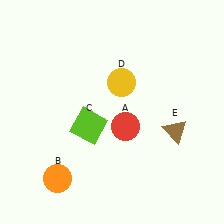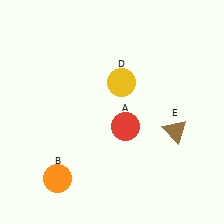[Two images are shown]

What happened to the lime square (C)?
The lime square (C) was removed in Image 2. It was in the bottom-left area of Image 1.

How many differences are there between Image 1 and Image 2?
There is 1 difference between the two images.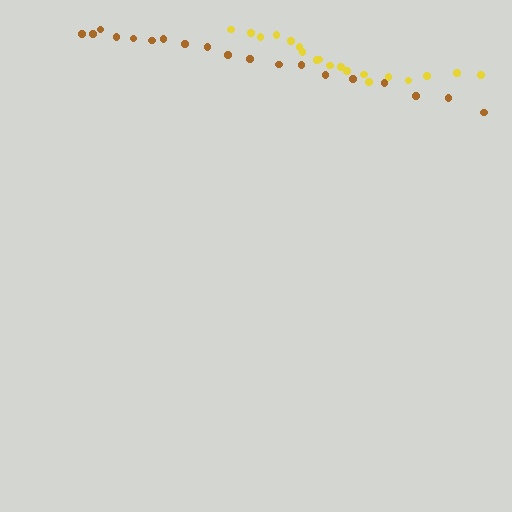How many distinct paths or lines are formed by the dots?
There are 2 distinct paths.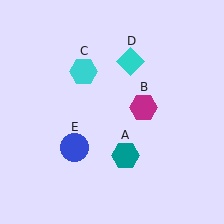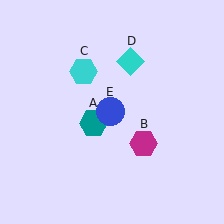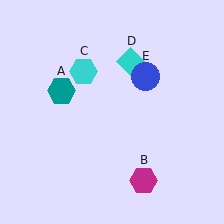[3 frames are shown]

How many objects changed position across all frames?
3 objects changed position: teal hexagon (object A), magenta hexagon (object B), blue circle (object E).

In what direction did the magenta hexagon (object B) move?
The magenta hexagon (object B) moved down.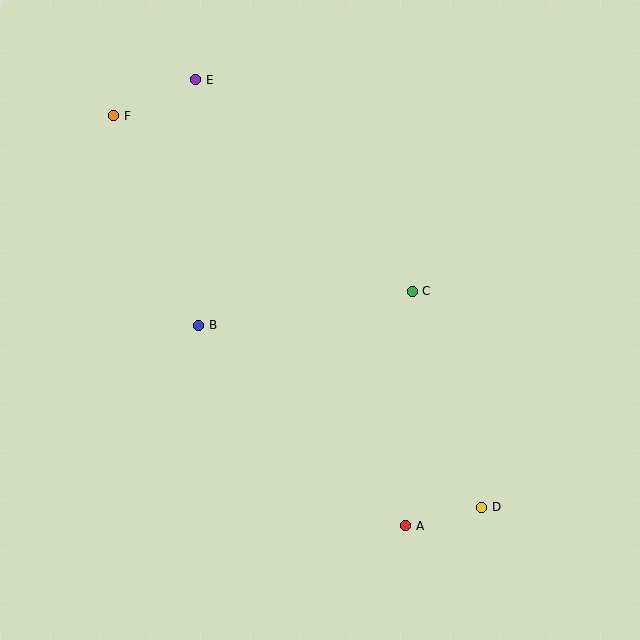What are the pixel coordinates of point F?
Point F is at (114, 116).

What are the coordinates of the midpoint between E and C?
The midpoint between E and C is at (304, 186).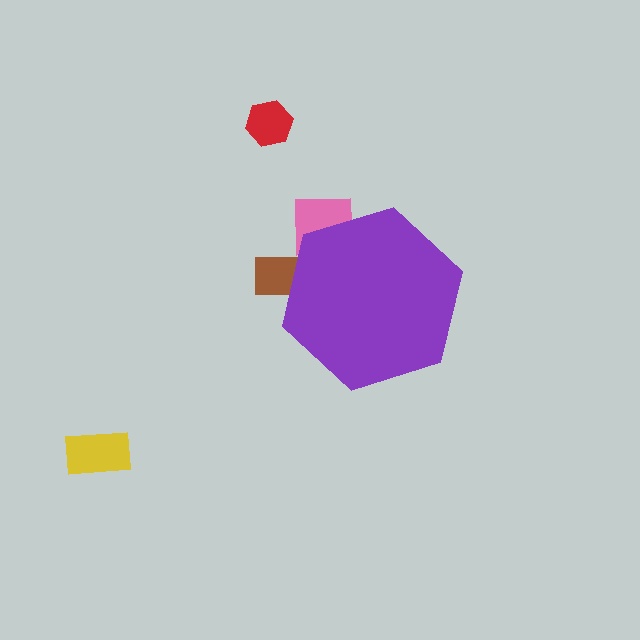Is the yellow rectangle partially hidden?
No, the yellow rectangle is fully visible.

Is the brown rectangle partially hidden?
Yes, the brown rectangle is partially hidden behind the purple hexagon.